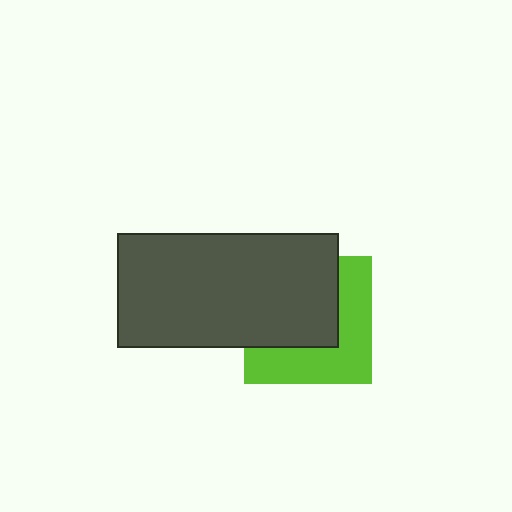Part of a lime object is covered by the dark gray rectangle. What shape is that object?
It is a square.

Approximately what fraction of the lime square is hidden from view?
Roughly 54% of the lime square is hidden behind the dark gray rectangle.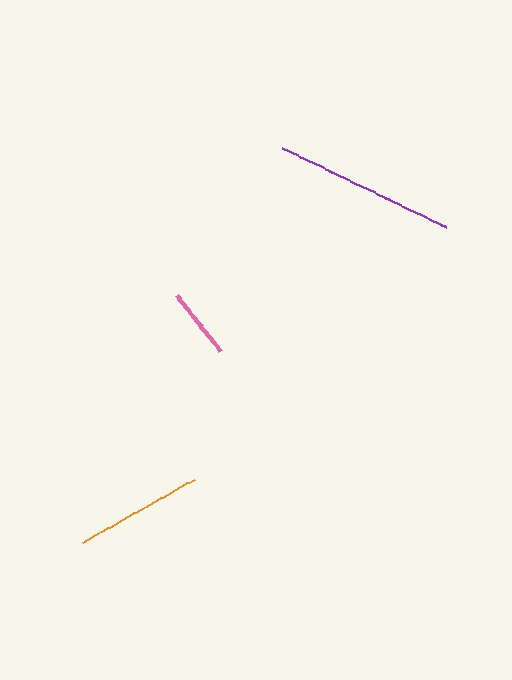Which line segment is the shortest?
The pink line is the shortest at approximately 71 pixels.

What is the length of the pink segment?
The pink segment is approximately 71 pixels long.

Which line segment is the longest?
The purple line is the longest at approximately 182 pixels.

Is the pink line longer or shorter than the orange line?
The orange line is longer than the pink line.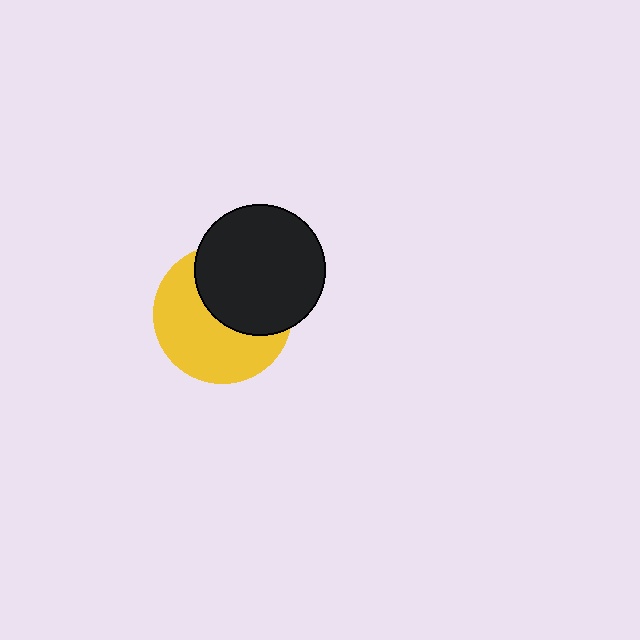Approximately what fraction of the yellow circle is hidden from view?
Roughly 45% of the yellow circle is hidden behind the black circle.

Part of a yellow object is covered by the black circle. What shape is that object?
It is a circle.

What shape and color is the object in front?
The object in front is a black circle.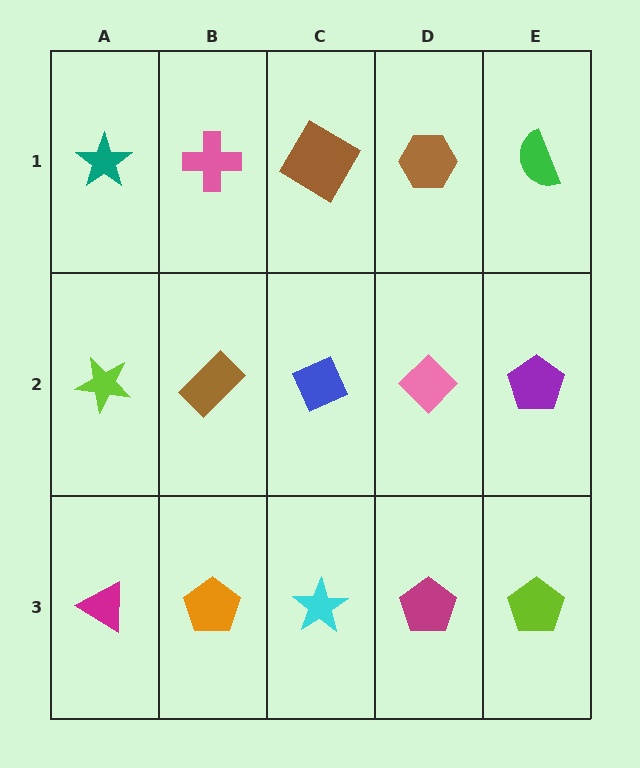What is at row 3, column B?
An orange pentagon.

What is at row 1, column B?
A pink cross.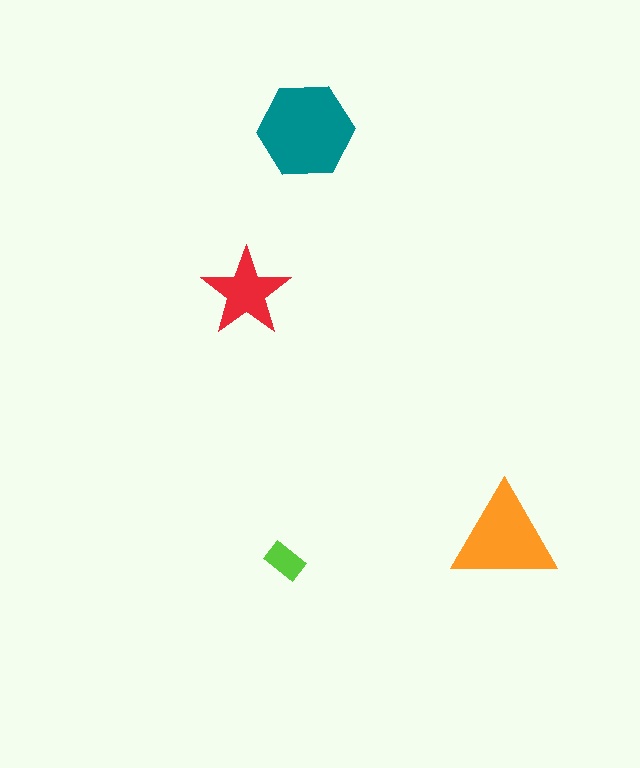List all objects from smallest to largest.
The lime rectangle, the red star, the orange triangle, the teal hexagon.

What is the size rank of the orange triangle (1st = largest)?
2nd.